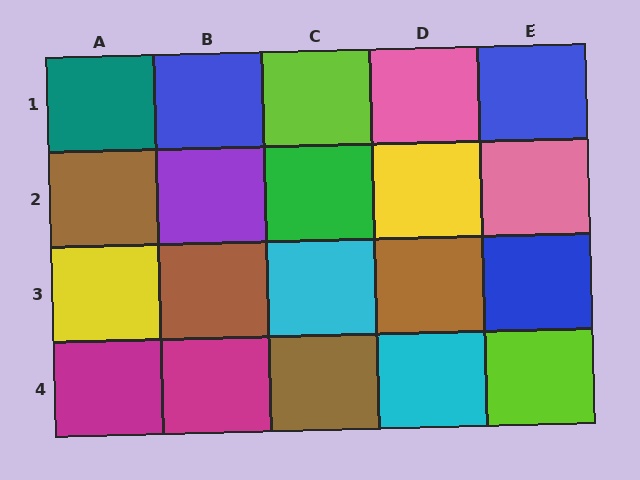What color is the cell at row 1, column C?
Lime.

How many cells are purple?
1 cell is purple.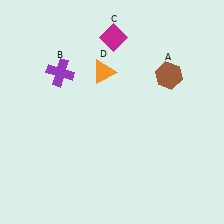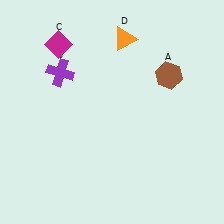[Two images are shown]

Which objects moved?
The objects that moved are: the magenta diamond (C), the orange triangle (D).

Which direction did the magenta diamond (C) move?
The magenta diamond (C) moved left.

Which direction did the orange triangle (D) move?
The orange triangle (D) moved up.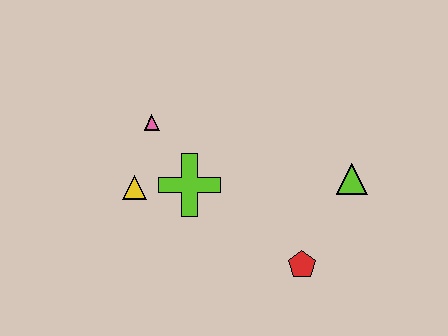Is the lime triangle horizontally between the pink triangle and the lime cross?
No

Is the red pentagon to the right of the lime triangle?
No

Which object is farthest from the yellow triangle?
The lime triangle is farthest from the yellow triangle.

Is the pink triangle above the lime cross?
Yes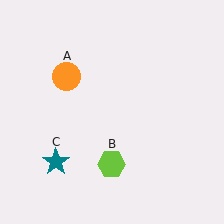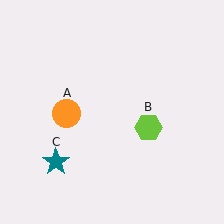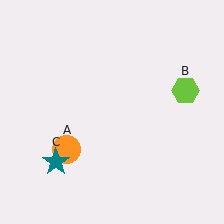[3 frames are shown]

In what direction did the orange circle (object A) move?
The orange circle (object A) moved down.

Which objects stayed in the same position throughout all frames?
Teal star (object C) remained stationary.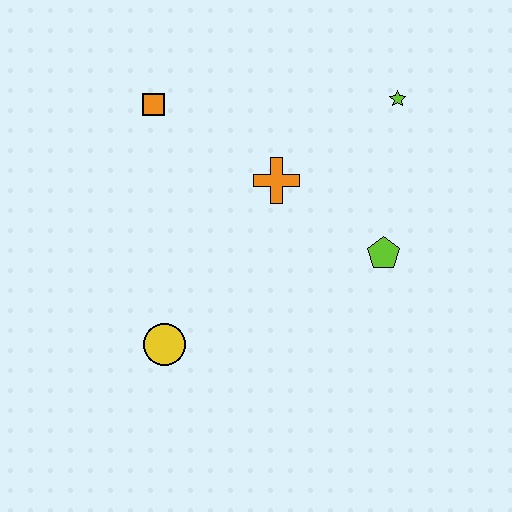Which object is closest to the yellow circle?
The orange cross is closest to the yellow circle.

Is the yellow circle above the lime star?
No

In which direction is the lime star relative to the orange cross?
The lime star is to the right of the orange cross.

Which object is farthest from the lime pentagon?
The orange square is farthest from the lime pentagon.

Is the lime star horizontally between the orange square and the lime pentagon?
No